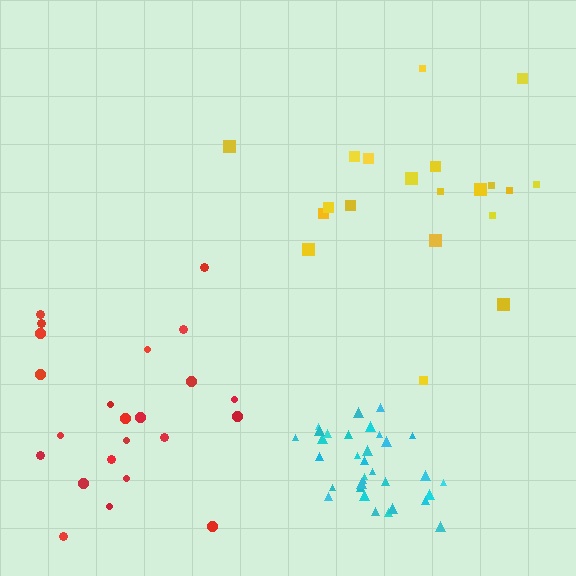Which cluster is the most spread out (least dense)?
Yellow.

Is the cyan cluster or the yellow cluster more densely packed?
Cyan.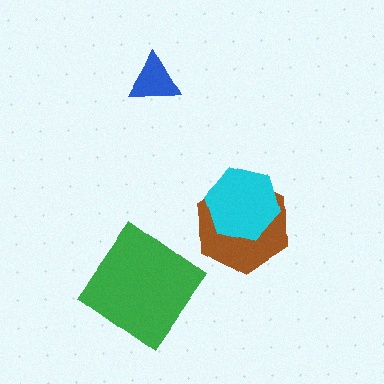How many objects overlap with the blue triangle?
0 objects overlap with the blue triangle.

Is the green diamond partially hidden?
No, no other shape covers it.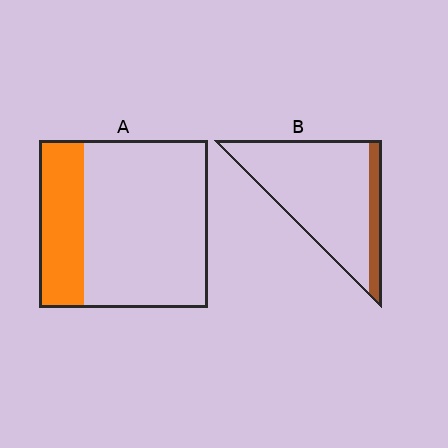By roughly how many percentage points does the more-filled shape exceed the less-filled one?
By roughly 10 percentage points (A over B).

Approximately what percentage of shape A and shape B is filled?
A is approximately 25% and B is approximately 15%.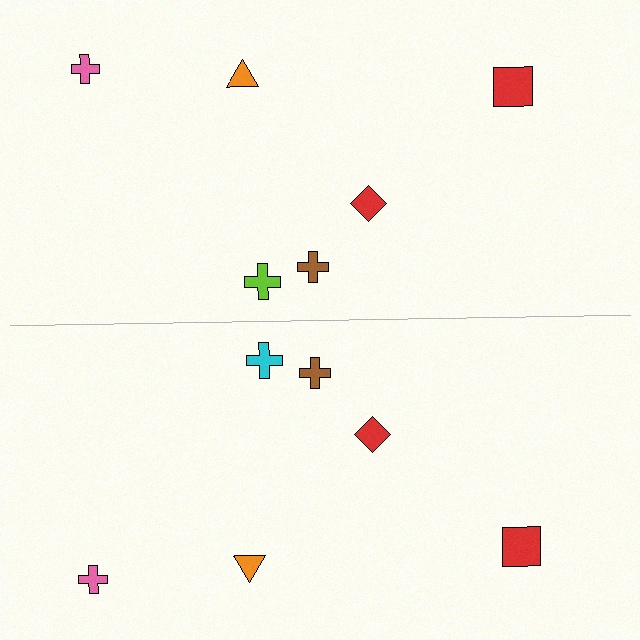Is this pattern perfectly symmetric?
No, the pattern is not perfectly symmetric. The cyan cross on the bottom side breaks the symmetry — its mirror counterpart is lime.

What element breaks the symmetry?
The cyan cross on the bottom side breaks the symmetry — its mirror counterpart is lime.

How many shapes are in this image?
There are 12 shapes in this image.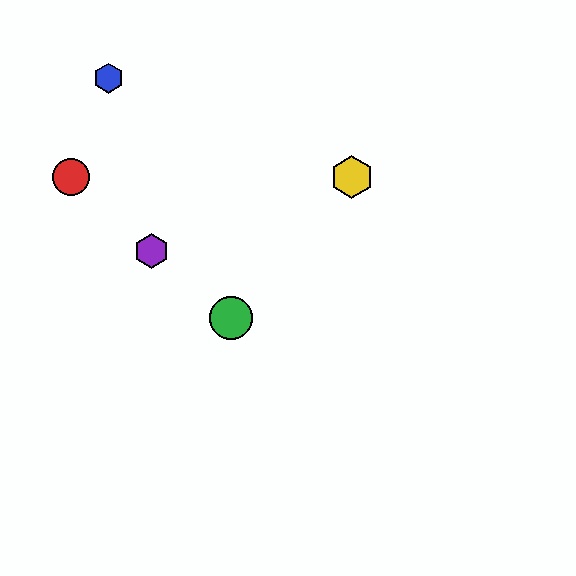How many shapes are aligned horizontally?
2 shapes (the red circle, the yellow hexagon) are aligned horizontally.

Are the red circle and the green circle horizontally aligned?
No, the red circle is at y≈177 and the green circle is at y≈318.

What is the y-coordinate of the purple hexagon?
The purple hexagon is at y≈251.